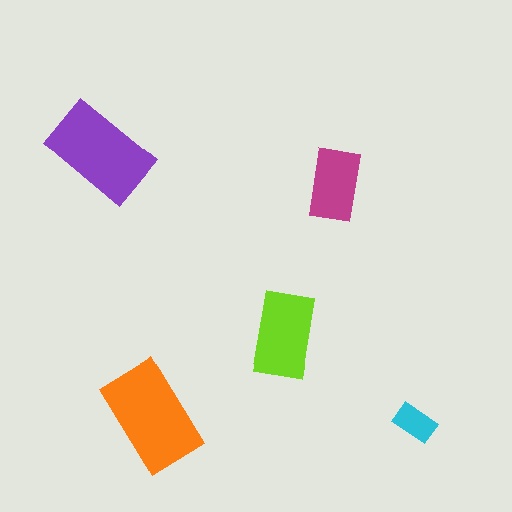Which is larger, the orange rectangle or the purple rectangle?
The orange one.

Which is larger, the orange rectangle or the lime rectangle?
The orange one.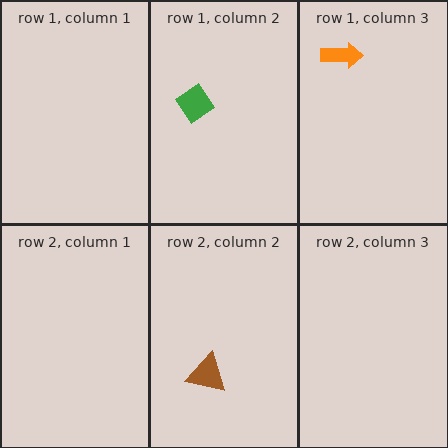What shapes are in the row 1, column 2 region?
The green diamond.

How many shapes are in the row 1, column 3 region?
1.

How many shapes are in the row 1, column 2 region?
1.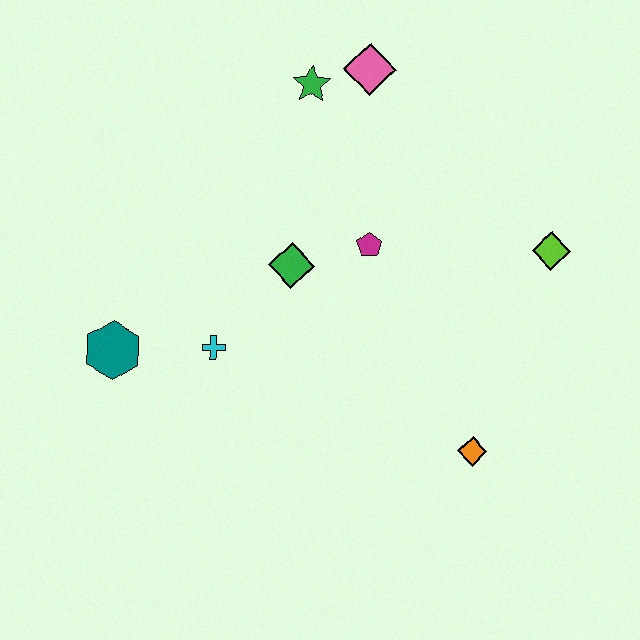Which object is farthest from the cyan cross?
The lime diamond is farthest from the cyan cross.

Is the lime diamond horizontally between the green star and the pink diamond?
No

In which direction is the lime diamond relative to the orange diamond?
The lime diamond is above the orange diamond.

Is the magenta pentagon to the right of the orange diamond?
No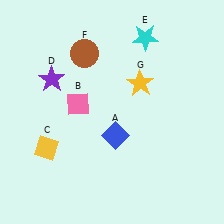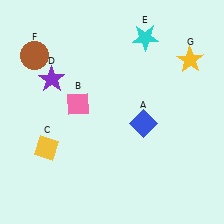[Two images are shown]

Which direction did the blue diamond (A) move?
The blue diamond (A) moved right.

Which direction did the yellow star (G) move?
The yellow star (G) moved right.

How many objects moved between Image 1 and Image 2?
3 objects moved between the two images.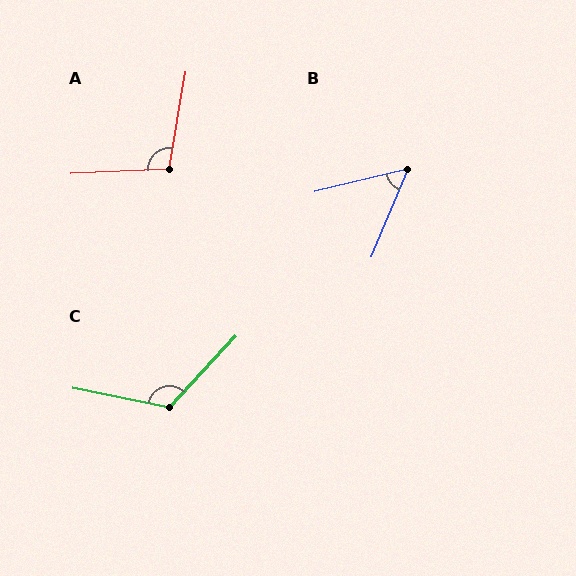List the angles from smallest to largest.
B (54°), A (102°), C (121°).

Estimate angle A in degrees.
Approximately 102 degrees.